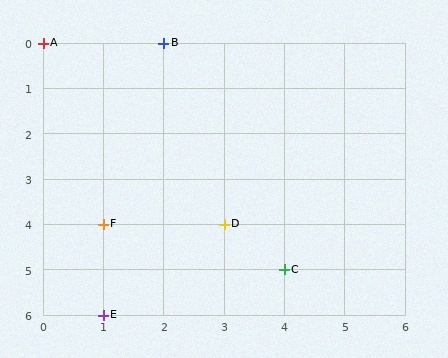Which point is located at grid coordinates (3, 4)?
Point D is at (3, 4).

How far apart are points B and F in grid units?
Points B and F are 1 column and 4 rows apart (about 4.1 grid units diagonally).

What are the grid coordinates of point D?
Point D is at grid coordinates (3, 4).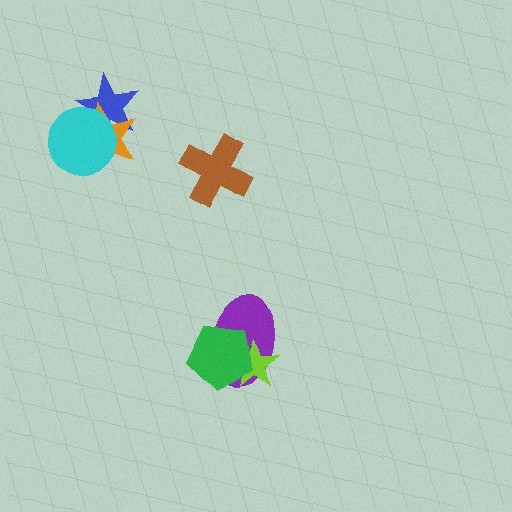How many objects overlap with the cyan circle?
2 objects overlap with the cyan circle.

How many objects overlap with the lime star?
2 objects overlap with the lime star.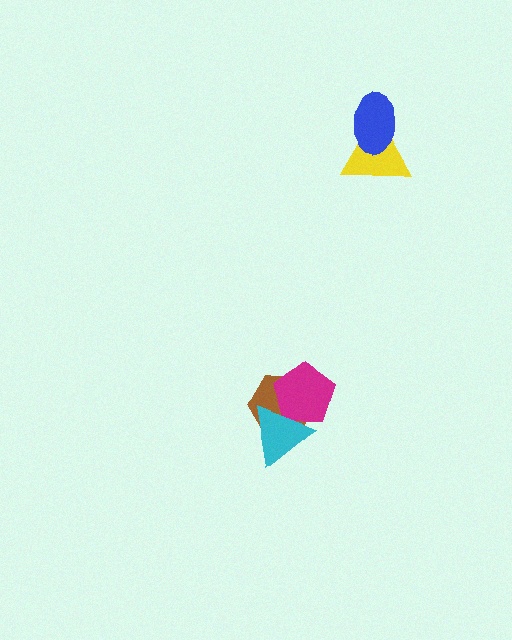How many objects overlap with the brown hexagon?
2 objects overlap with the brown hexagon.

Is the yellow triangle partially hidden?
Yes, it is partially covered by another shape.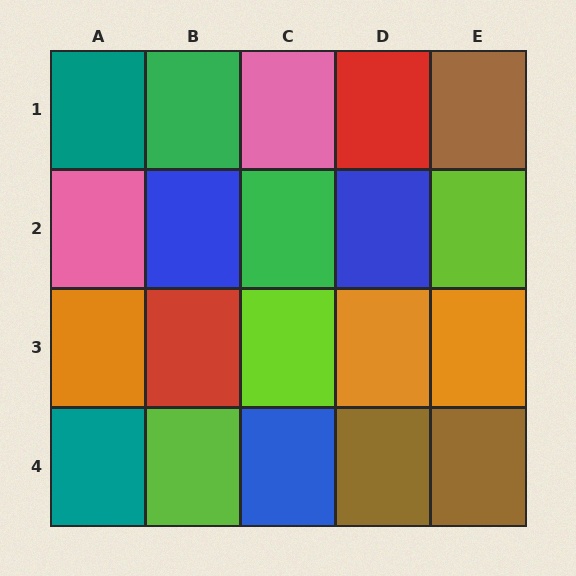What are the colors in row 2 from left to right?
Pink, blue, green, blue, lime.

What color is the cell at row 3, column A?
Orange.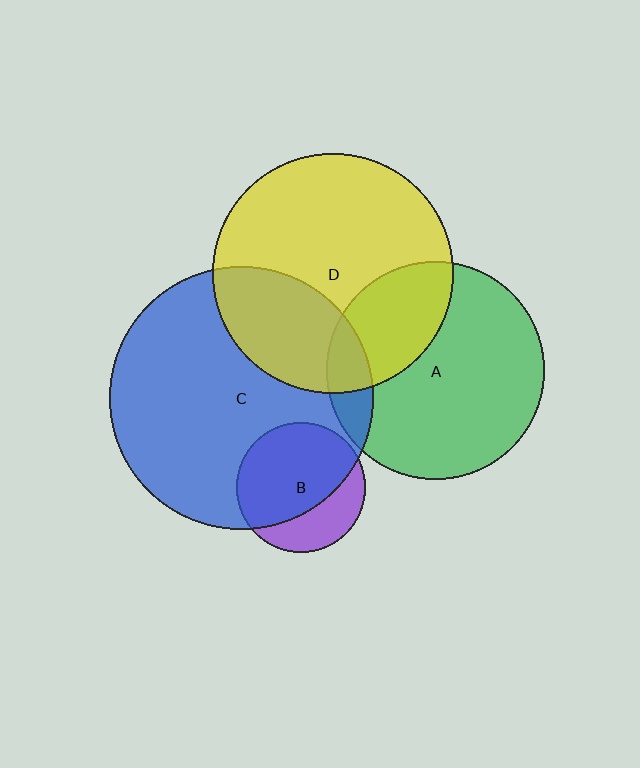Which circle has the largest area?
Circle C (blue).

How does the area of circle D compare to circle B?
Approximately 3.4 times.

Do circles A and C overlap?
Yes.